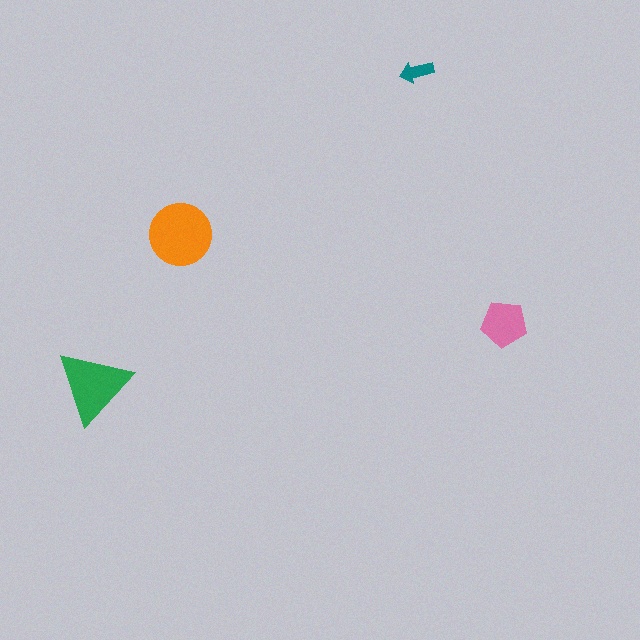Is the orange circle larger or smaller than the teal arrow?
Larger.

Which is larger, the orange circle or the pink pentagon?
The orange circle.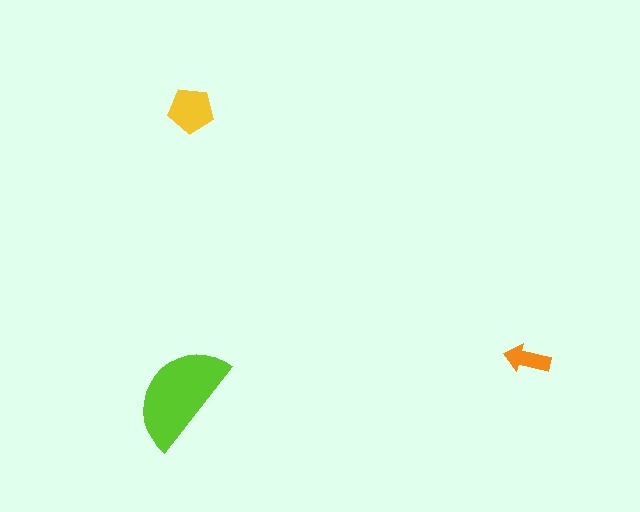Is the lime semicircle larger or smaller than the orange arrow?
Larger.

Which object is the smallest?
The orange arrow.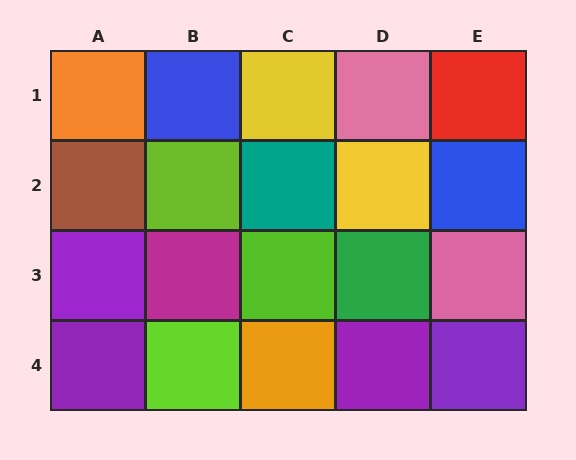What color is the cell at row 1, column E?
Red.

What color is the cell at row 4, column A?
Purple.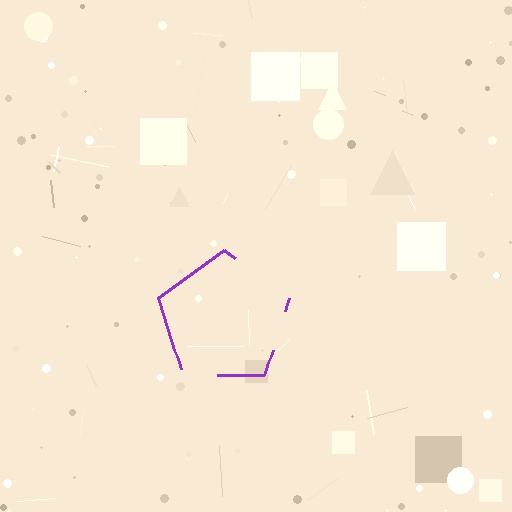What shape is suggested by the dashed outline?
The dashed outline suggests a pentagon.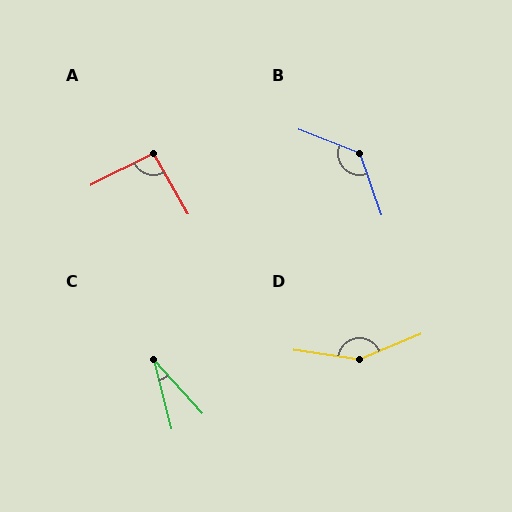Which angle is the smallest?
C, at approximately 29 degrees.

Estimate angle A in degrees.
Approximately 93 degrees.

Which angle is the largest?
D, at approximately 149 degrees.